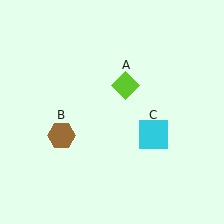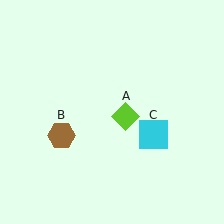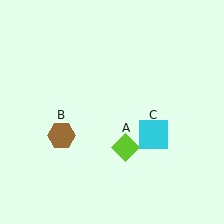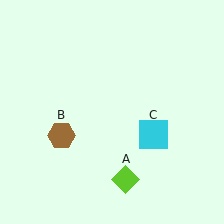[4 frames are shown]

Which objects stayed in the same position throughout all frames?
Brown hexagon (object B) and cyan square (object C) remained stationary.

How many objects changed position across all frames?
1 object changed position: lime diamond (object A).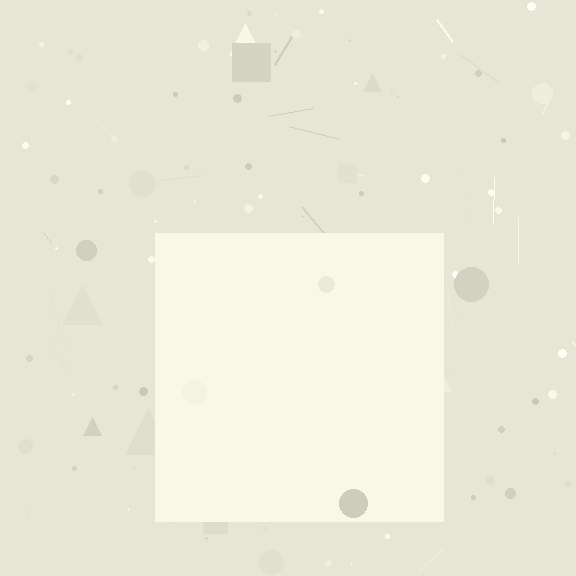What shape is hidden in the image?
A square is hidden in the image.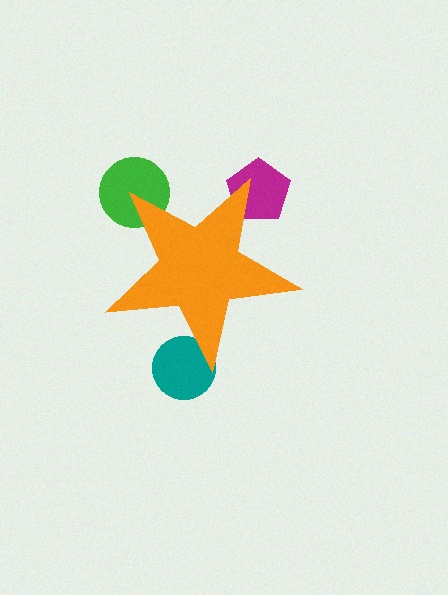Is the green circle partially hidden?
Yes, the green circle is partially hidden behind the orange star.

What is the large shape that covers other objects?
An orange star.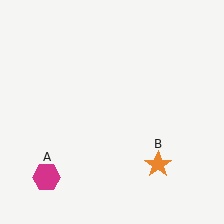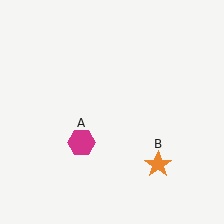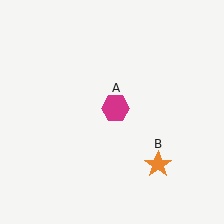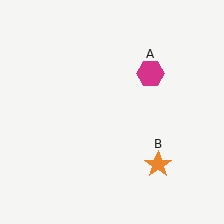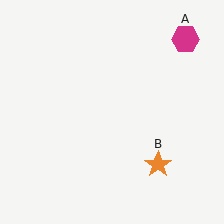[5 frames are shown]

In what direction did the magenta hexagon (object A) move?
The magenta hexagon (object A) moved up and to the right.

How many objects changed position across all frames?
1 object changed position: magenta hexagon (object A).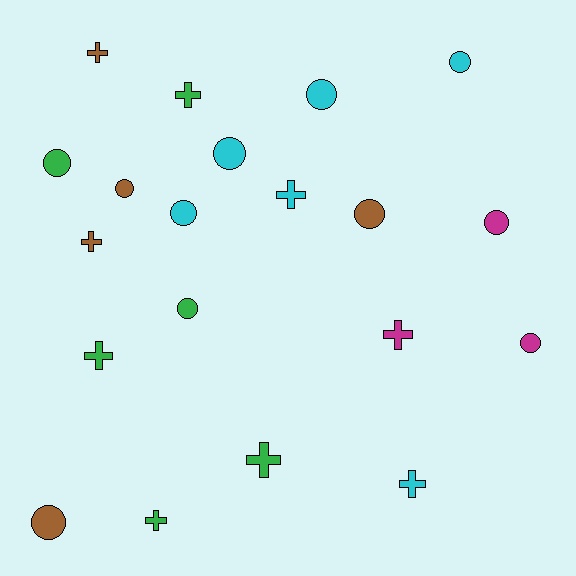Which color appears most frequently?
Cyan, with 6 objects.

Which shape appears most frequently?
Circle, with 11 objects.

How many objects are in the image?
There are 20 objects.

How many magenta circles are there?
There are 2 magenta circles.